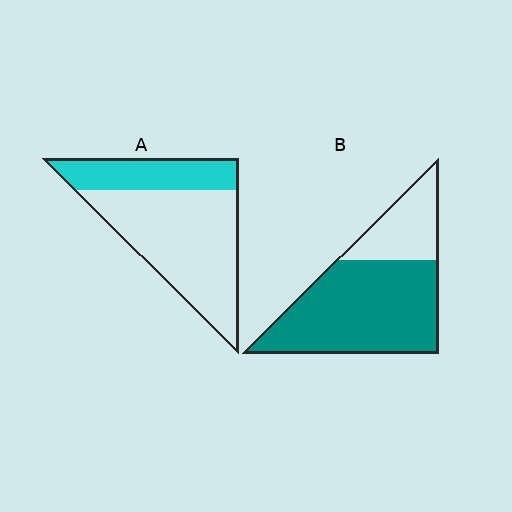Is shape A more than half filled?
No.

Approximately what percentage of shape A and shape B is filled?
A is approximately 30% and B is approximately 75%.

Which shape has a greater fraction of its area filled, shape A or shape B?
Shape B.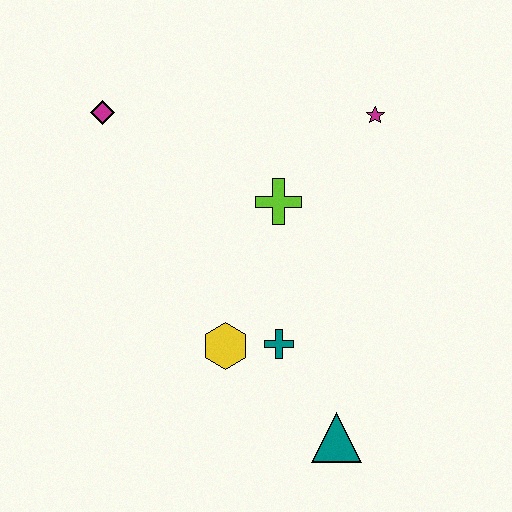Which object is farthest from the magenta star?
The teal triangle is farthest from the magenta star.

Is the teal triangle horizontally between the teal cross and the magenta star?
Yes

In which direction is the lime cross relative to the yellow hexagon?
The lime cross is above the yellow hexagon.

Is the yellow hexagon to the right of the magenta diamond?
Yes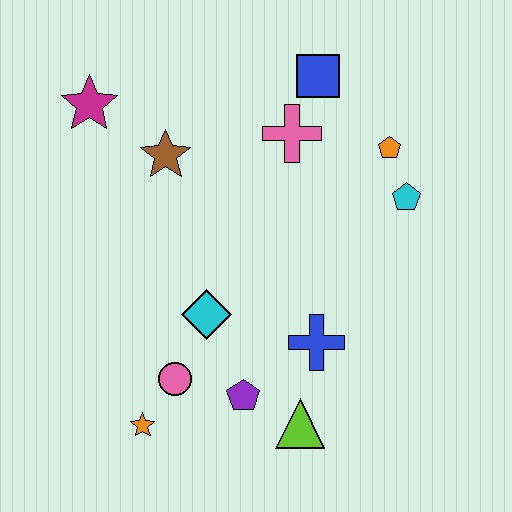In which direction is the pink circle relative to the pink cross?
The pink circle is below the pink cross.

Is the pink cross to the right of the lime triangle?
No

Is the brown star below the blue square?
Yes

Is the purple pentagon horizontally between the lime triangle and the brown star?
Yes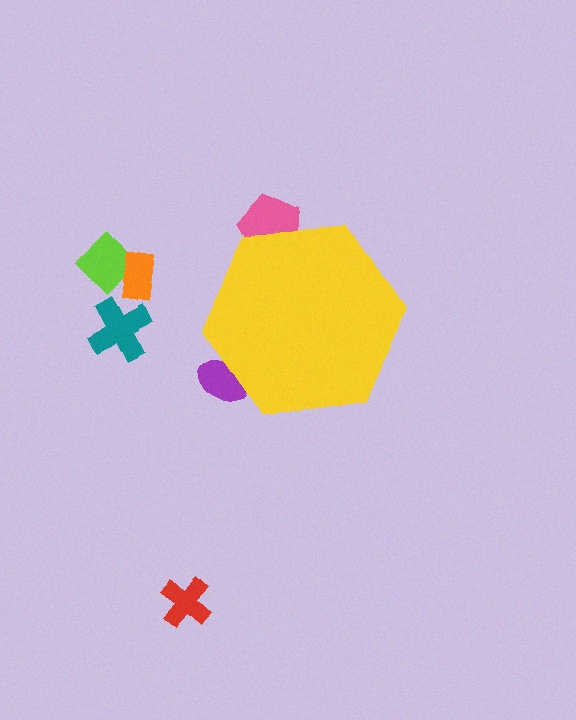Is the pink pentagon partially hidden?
Yes, the pink pentagon is partially hidden behind the yellow hexagon.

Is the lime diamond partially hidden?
No, the lime diamond is fully visible.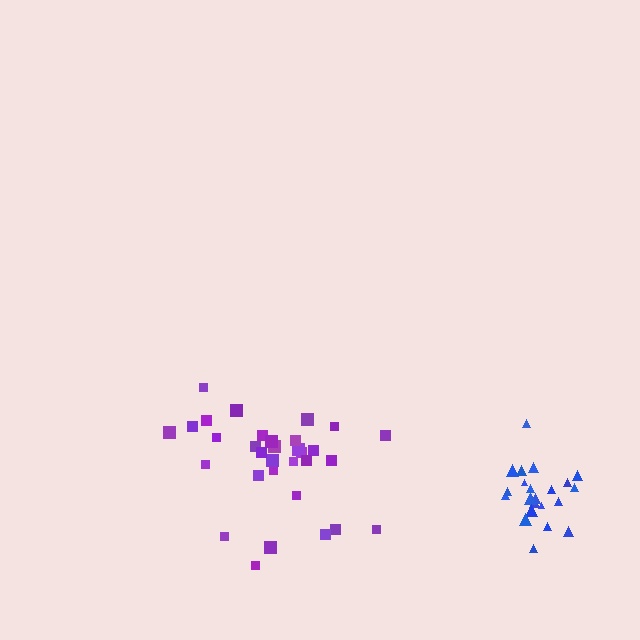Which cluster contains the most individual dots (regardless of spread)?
Purple (32).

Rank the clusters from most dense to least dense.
blue, purple.